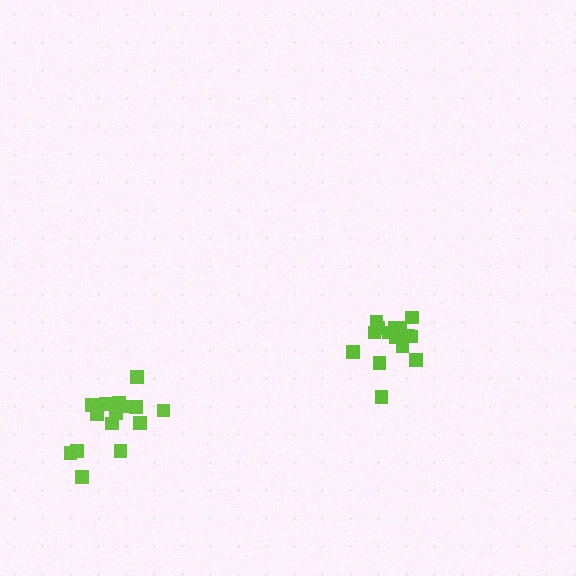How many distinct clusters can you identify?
There are 2 distinct clusters.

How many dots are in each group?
Group 1: 15 dots, Group 2: 15 dots (30 total).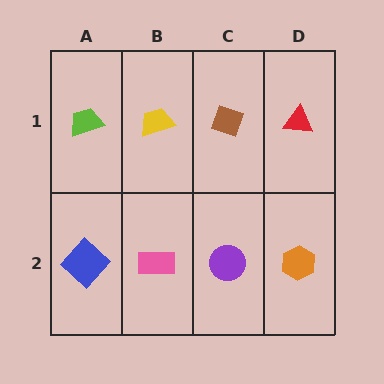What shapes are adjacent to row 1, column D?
An orange hexagon (row 2, column D), a brown diamond (row 1, column C).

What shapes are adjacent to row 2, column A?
A lime trapezoid (row 1, column A), a pink rectangle (row 2, column B).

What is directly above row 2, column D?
A red triangle.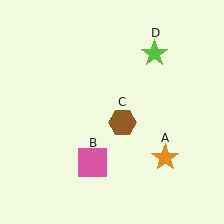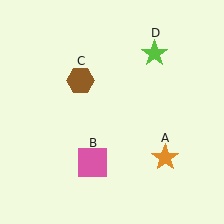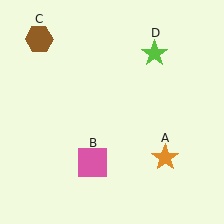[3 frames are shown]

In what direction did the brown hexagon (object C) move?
The brown hexagon (object C) moved up and to the left.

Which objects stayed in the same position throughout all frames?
Orange star (object A) and pink square (object B) and lime star (object D) remained stationary.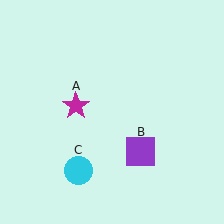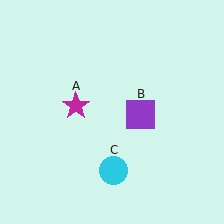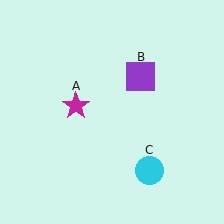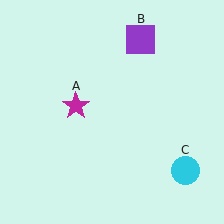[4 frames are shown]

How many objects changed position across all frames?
2 objects changed position: purple square (object B), cyan circle (object C).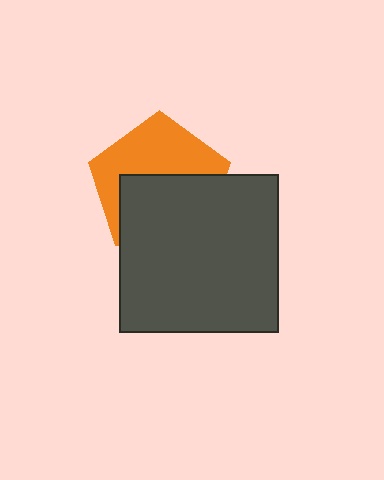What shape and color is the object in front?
The object in front is a dark gray square.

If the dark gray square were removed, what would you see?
You would see the complete orange pentagon.